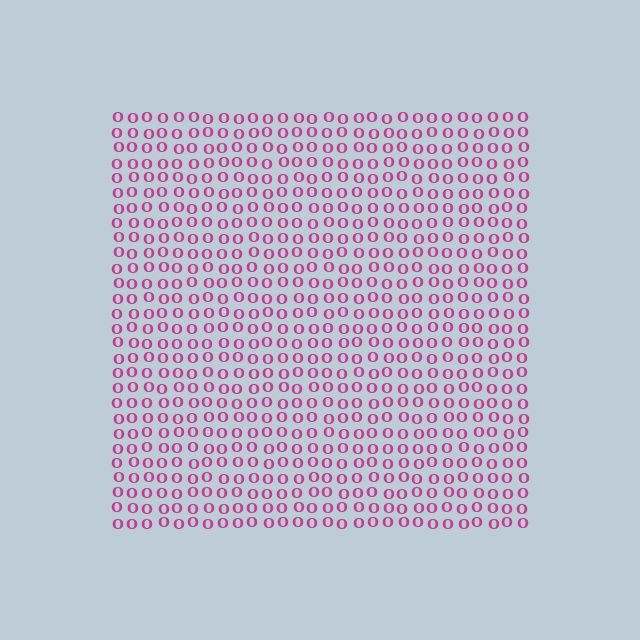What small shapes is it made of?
It is made of small letter O's.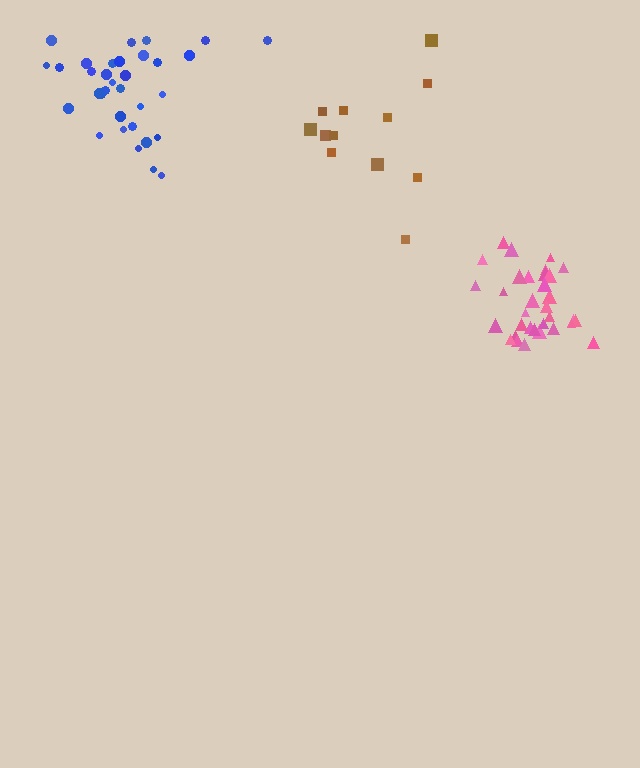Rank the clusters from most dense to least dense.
pink, blue, brown.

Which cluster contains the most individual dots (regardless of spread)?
Pink (34).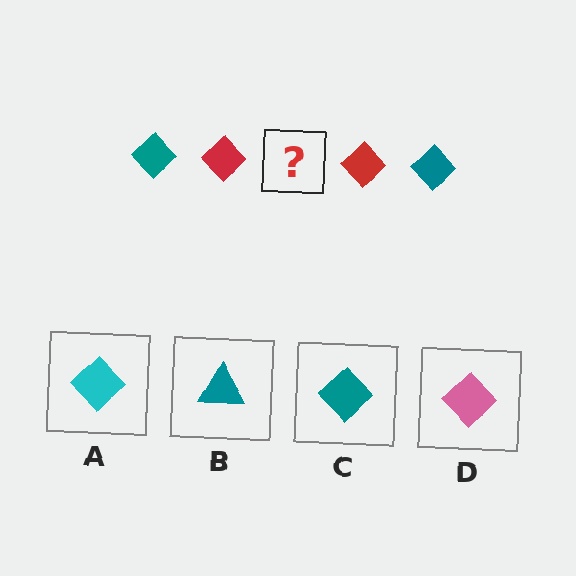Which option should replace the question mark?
Option C.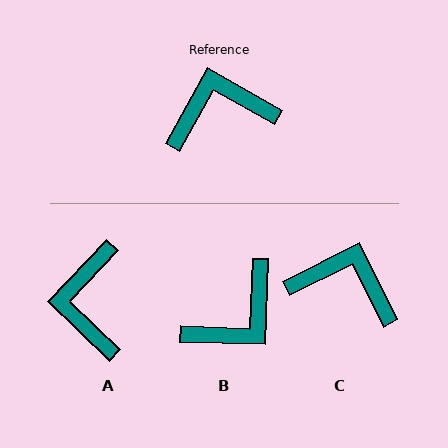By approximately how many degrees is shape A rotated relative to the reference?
Approximately 76 degrees counter-clockwise.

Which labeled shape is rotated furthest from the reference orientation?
B, about 152 degrees away.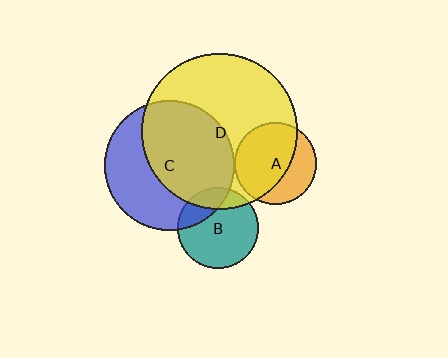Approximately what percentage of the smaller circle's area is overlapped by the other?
Approximately 25%.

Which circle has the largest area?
Circle D (yellow).